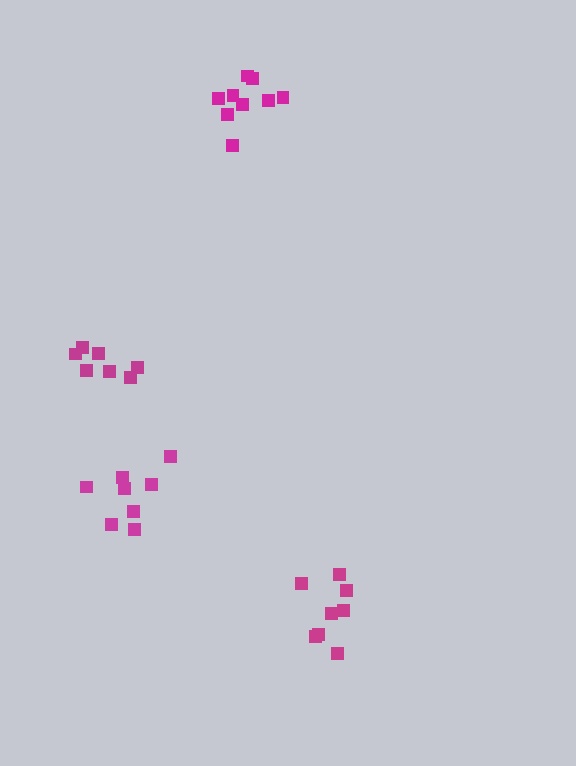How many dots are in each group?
Group 1: 9 dots, Group 2: 8 dots, Group 3: 8 dots, Group 4: 7 dots (32 total).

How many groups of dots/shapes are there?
There are 4 groups.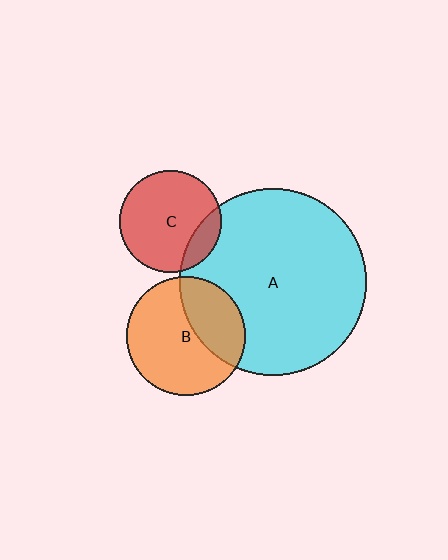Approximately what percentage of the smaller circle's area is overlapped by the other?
Approximately 15%.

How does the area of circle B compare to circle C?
Approximately 1.4 times.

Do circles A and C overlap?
Yes.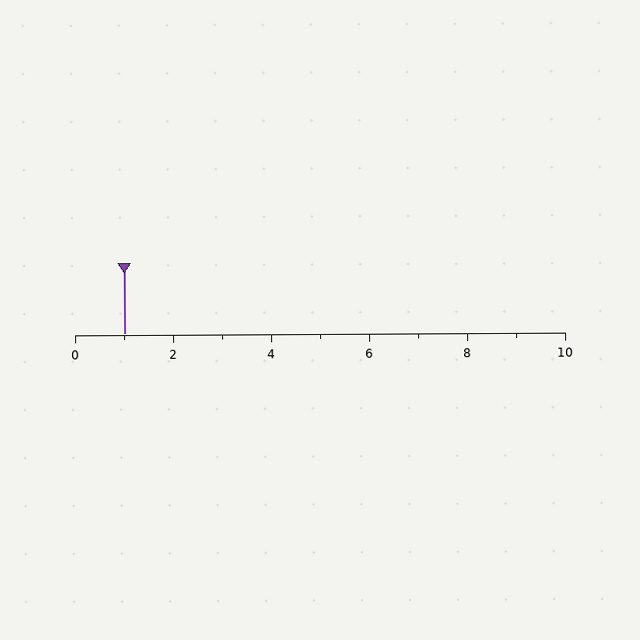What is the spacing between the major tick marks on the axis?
The major ticks are spaced 2 apart.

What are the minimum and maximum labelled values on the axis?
The axis runs from 0 to 10.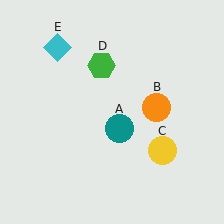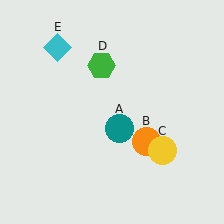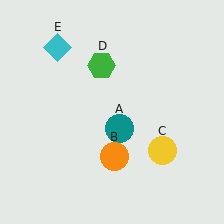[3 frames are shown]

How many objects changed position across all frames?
1 object changed position: orange circle (object B).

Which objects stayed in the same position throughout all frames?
Teal circle (object A) and yellow circle (object C) and green hexagon (object D) and cyan diamond (object E) remained stationary.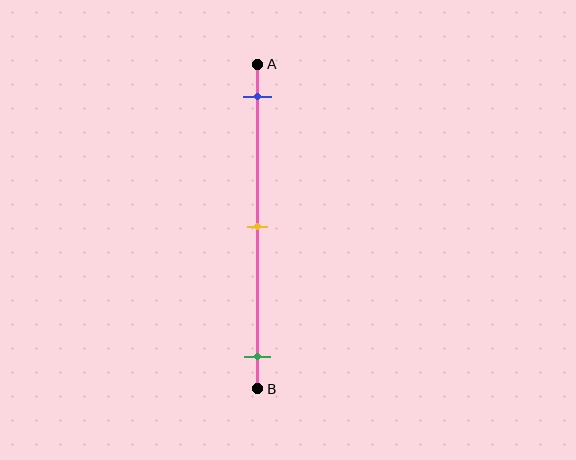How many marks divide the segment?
There are 3 marks dividing the segment.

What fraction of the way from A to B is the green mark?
The green mark is approximately 90% (0.9) of the way from A to B.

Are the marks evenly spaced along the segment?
Yes, the marks are approximately evenly spaced.